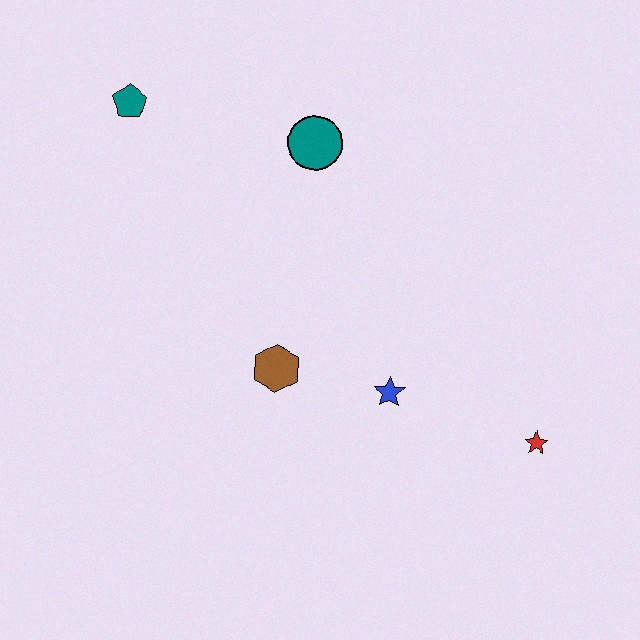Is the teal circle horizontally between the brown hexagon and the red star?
Yes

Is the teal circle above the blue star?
Yes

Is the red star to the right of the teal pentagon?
Yes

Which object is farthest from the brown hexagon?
The teal pentagon is farthest from the brown hexagon.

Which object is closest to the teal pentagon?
The teal circle is closest to the teal pentagon.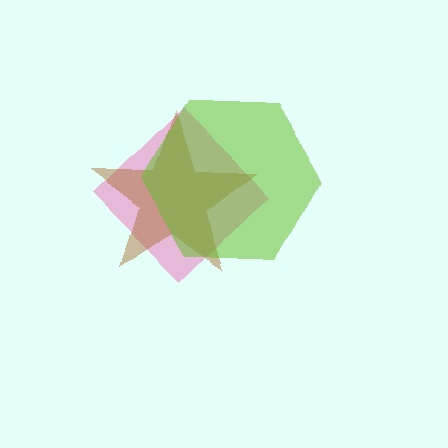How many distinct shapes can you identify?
There are 3 distinct shapes: a pink diamond, a brown star, a lime hexagon.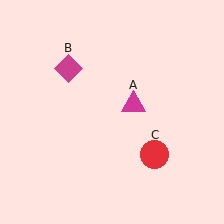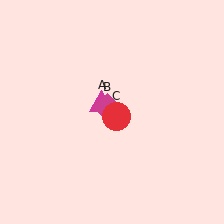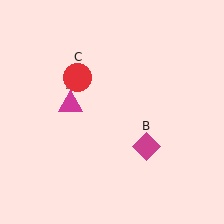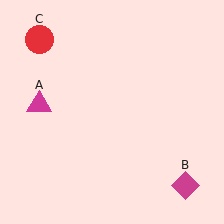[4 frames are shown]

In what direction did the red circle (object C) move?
The red circle (object C) moved up and to the left.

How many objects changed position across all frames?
3 objects changed position: magenta triangle (object A), magenta diamond (object B), red circle (object C).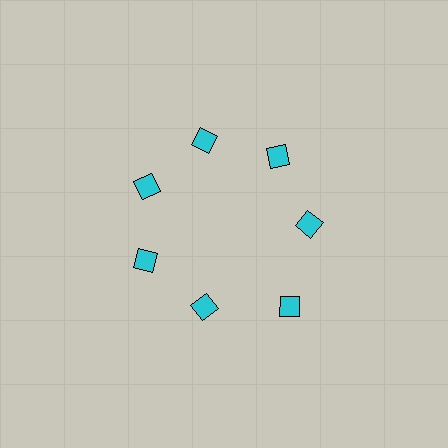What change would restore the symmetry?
The symmetry would be restored by moving it inward, back onto the ring so that all 7 diamonds sit at equal angles and equal distance from the center.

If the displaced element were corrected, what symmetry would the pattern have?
It would have 7-fold rotational symmetry — the pattern would map onto itself every 51 degrees.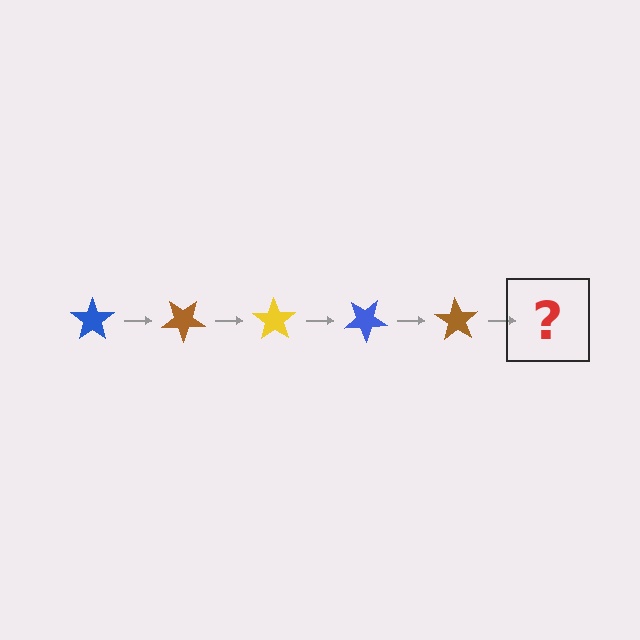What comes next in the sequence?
The next element should be a yellow star, rotated 175 degrees from the start.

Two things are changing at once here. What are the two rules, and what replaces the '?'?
The two rules are that it rotates 35 degrees each step and the color cycles through blue, brown, and yellow. The '?' should be a yellow star, rotated 175 degrees from the start.